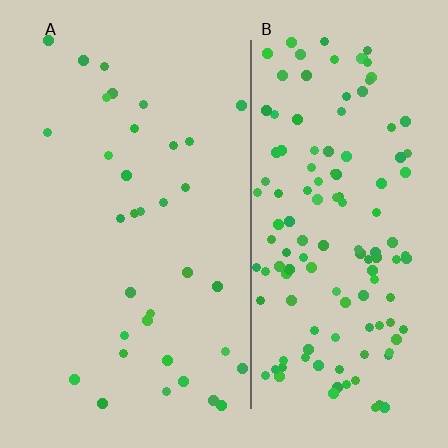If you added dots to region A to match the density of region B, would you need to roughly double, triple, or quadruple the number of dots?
Approximately quadruple.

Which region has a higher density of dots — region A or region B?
B (the right).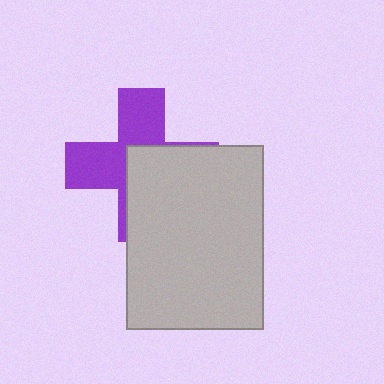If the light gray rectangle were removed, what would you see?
You would see the complete purple cross.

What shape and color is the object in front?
The object in front is a light gray rectangle.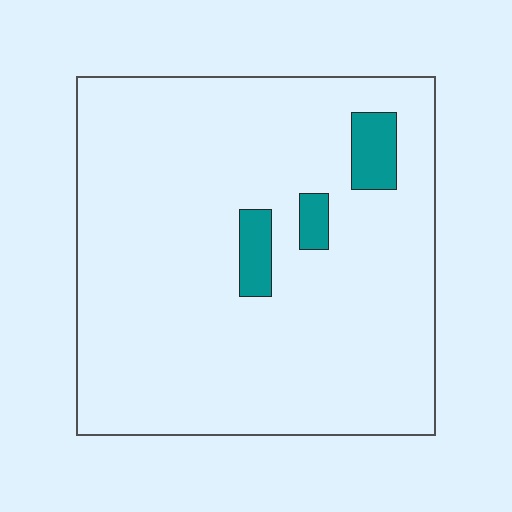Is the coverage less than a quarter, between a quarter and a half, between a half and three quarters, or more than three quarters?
Less than a quarter.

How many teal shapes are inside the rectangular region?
3.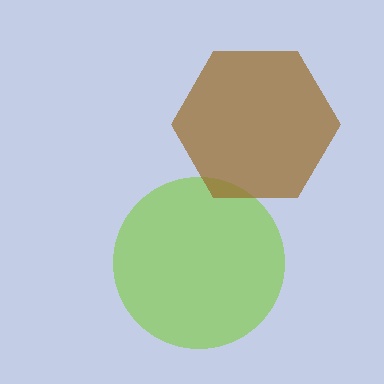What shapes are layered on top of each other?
The layered shapes are: a lime circle, a brown hexagon.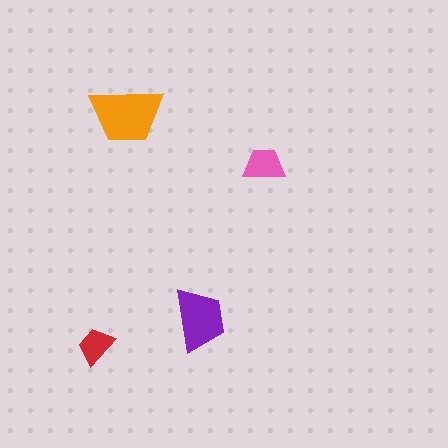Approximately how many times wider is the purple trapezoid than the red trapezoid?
About 1.5 times wider.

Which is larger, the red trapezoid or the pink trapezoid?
The pink one.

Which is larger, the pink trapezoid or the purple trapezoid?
The purple one.